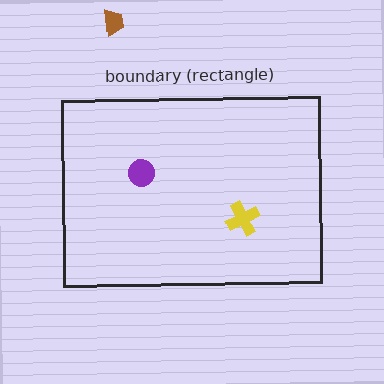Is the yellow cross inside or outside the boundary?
Inside.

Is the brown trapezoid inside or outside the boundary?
Outside.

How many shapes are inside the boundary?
2 inside, 1 outside.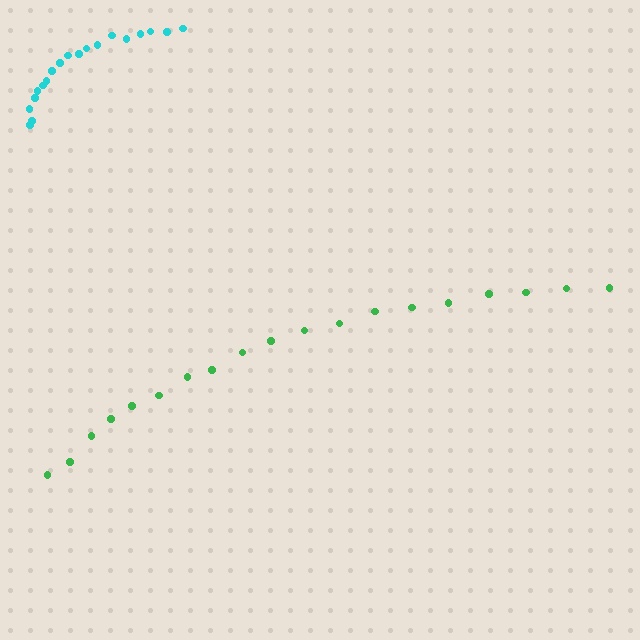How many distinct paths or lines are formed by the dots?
There are 2 distinct paths.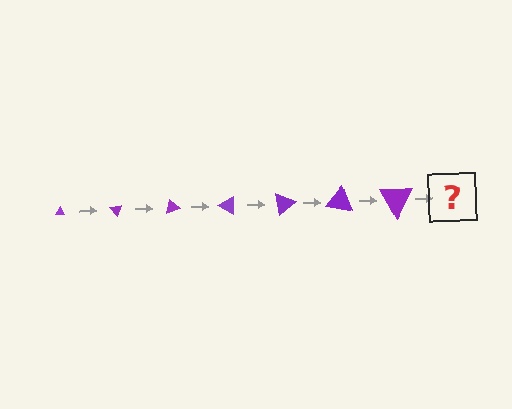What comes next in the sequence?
The next element should be a triangle, larger than the previous one and rotated 350 degrees from the start.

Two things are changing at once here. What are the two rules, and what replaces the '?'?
The two rules are that the triangle grows larger each step and it rotates 50 degrees each step. The '?' should be a triangle, larger than the previous one and rotated 350 degrees from the start.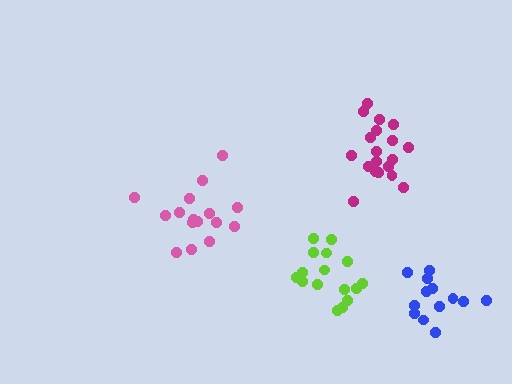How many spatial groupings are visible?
There are 4 spatial groupings.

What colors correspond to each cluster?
The clusters are colored: pink, magenta, lime, blue.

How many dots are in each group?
Group 1: 16 dots, Group 2: 19 dots, Group 3: 17 dots, Group 4: 13 dots (65 total).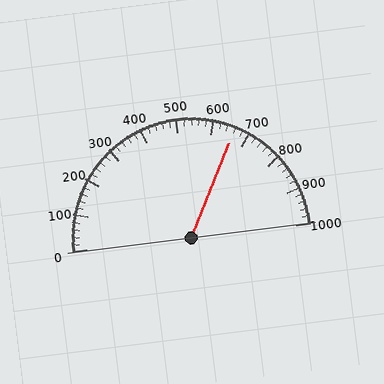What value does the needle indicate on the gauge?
The needle indicates approximately 660.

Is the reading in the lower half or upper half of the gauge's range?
The reading is in the upper half of the range (0 to 1000).